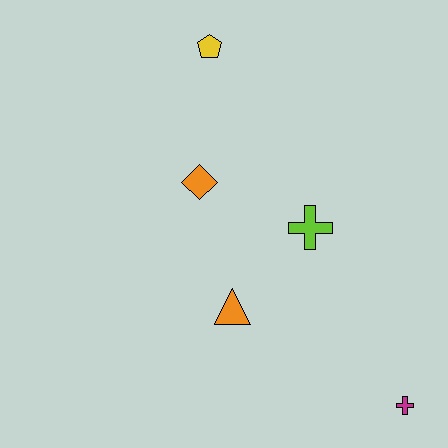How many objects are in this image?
There are 5 objects.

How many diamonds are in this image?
There is 1 diamond.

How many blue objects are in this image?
There are no blue objects.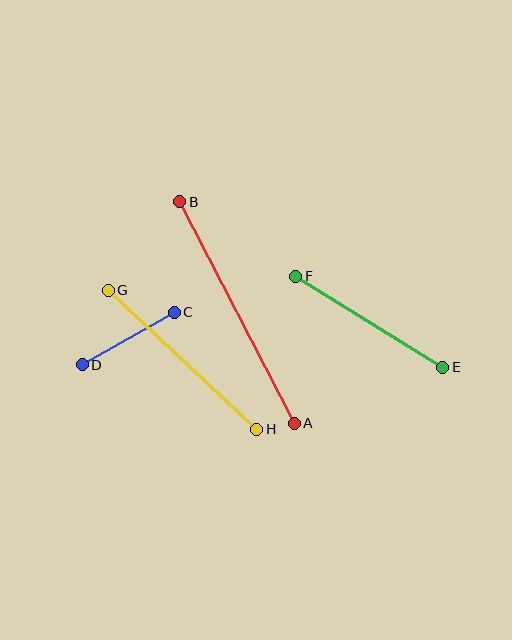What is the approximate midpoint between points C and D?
The midpoint is at approximately (128, 339) pixels.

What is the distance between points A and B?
The distance is approximately 250 pixels.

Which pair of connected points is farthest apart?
Points A and B are farthest apart.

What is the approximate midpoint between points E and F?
The midpoint is at approximately (369, 322) pixels.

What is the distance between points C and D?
The distance is approximately 106 pixels.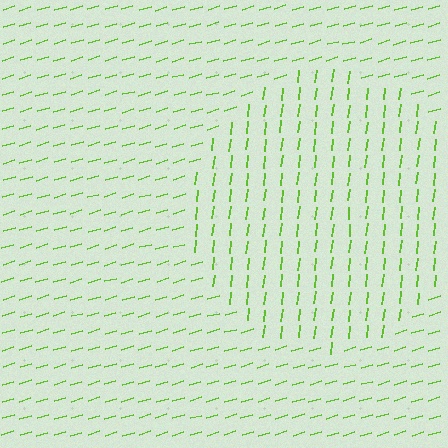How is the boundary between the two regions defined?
The boundary is defined purely by a change in line orientation (approximately 67 degrees difference). All lines are the same color and thickness.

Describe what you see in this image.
The image is filled with small lime line segments. A circle region in the image has lines oriented differently from the surrounding lines, creating a visible texture boundary.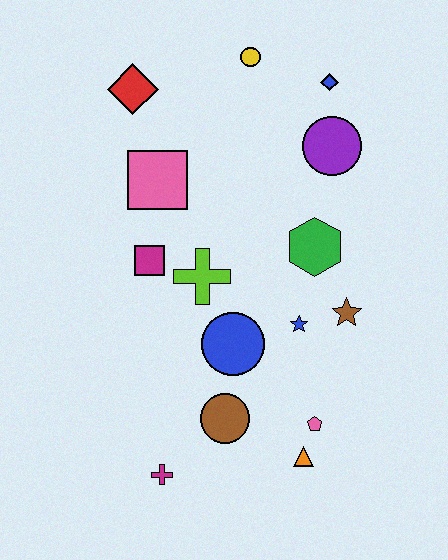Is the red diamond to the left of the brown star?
Yes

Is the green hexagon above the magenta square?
Yes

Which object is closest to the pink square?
The magenta square is closest to the pink square.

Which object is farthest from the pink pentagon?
The red diamond is farthest from the pink pentagon.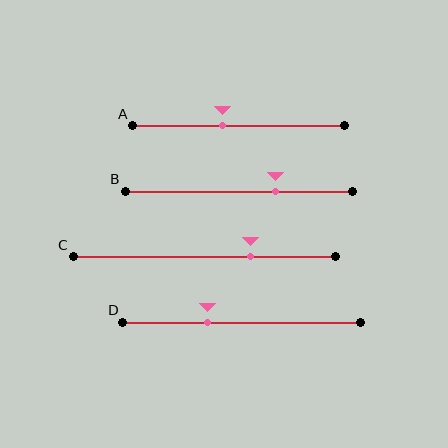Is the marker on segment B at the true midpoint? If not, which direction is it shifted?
No, the marker on segment B is shifted to the right by about 16% of the segment length.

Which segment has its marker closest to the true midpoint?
Segment A has its marker closest to the true midpoint.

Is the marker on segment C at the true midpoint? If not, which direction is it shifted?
No, the marker on segment C is shifted to the right by about 18% of the segment length.